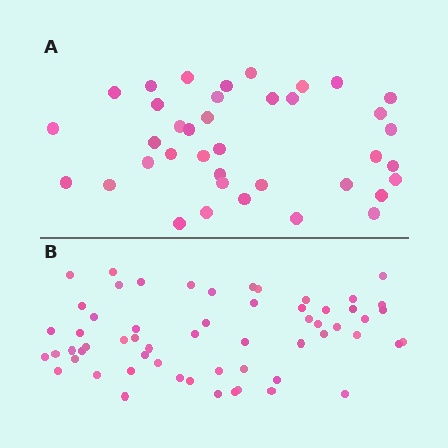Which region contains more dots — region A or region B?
Region B (the bottom region) has more dots.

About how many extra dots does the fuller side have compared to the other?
Region B has approximately 20 more dots than region A.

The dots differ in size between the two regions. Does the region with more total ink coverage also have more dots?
No. Region A has more total ink coverage because its dots are larger, but region B actually contains more individual dots. Total area can be misleading — the number of items is what matters here.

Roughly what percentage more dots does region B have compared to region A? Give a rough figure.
About 55% more.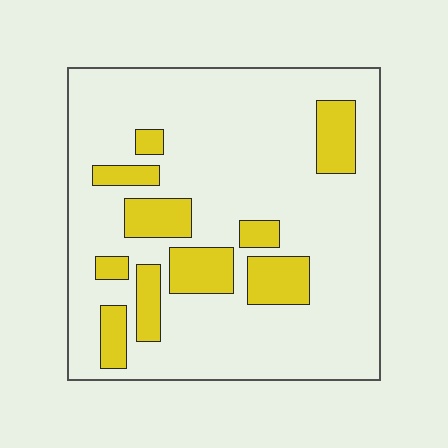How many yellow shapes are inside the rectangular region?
10.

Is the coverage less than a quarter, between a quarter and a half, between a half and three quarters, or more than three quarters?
Less than a quarter.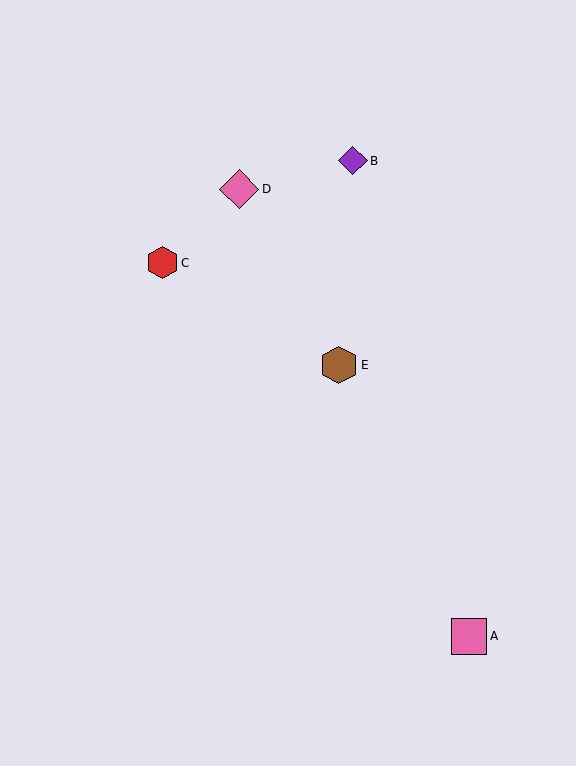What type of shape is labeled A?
Shape A is a pink square.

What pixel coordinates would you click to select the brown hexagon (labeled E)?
Click at (339, 365) to select the brown hexagon E.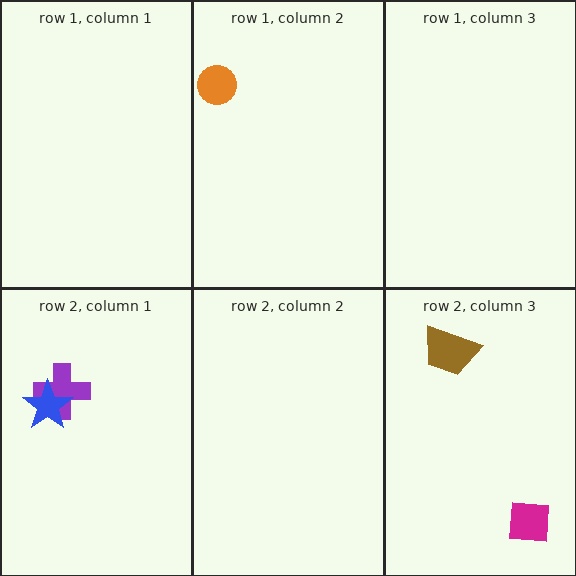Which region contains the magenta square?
The row 2, column 3 region.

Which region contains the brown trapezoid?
The row 2, column 3 region.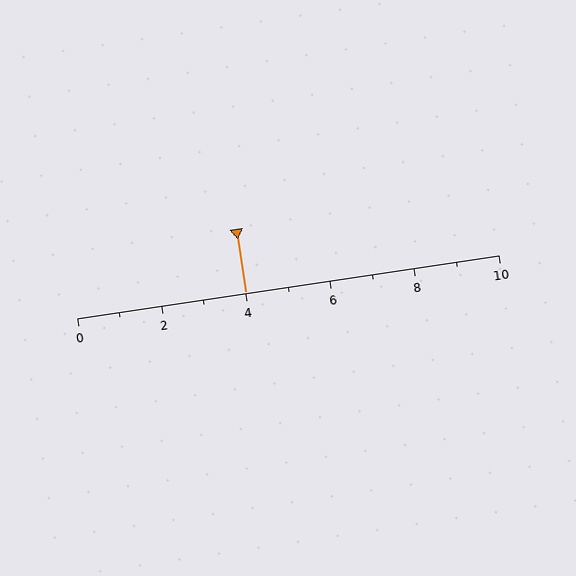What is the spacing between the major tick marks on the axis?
The major ticks are spaced 2 apart.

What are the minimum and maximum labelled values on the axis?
The axis runs from 0 to 10.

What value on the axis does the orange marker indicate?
The marker indicates approximately 4.